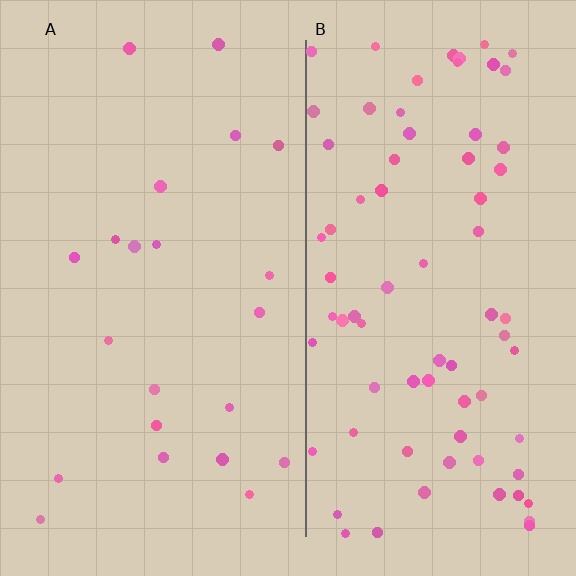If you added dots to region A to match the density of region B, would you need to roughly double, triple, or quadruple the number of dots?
Approximately triple.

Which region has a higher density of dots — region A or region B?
B (the right).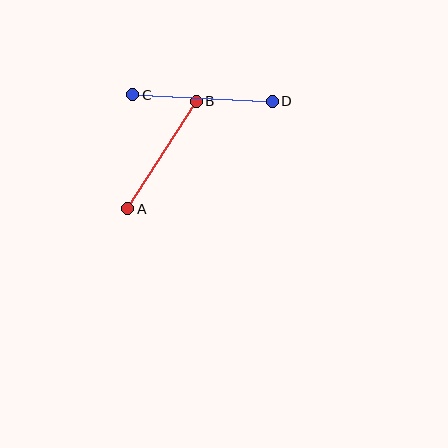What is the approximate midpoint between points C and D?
The midpoint is at approximately (202, 98) pixels.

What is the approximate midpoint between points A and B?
The midpoint is at approximately (162, 155) pixels.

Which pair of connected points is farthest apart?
Points C and D are farthest apart.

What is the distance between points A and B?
The distance is approximately 128 pixels.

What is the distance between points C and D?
The distance is approximately 139 pixels.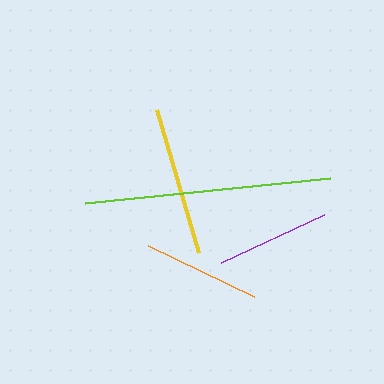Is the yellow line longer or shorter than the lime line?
The lime line is longer than the yellow line.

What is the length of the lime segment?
The lime segment is approximately 246 pixels long.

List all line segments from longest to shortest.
From longest to shortest: lime, yellow, orange, purple.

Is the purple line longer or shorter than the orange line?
The orange line is longer than the purple line.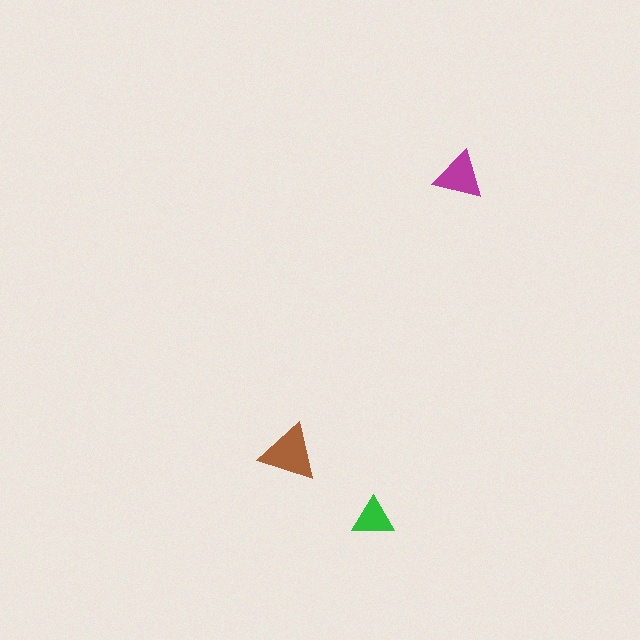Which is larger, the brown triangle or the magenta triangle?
The brown one.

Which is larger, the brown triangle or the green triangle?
The brown one.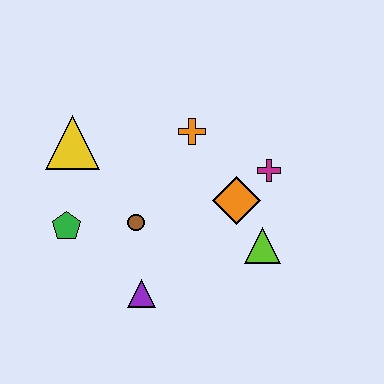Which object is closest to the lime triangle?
The orange diamond is closest to the lime triangle.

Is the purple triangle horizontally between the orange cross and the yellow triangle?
Yes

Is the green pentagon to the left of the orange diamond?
Yes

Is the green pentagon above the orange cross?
No